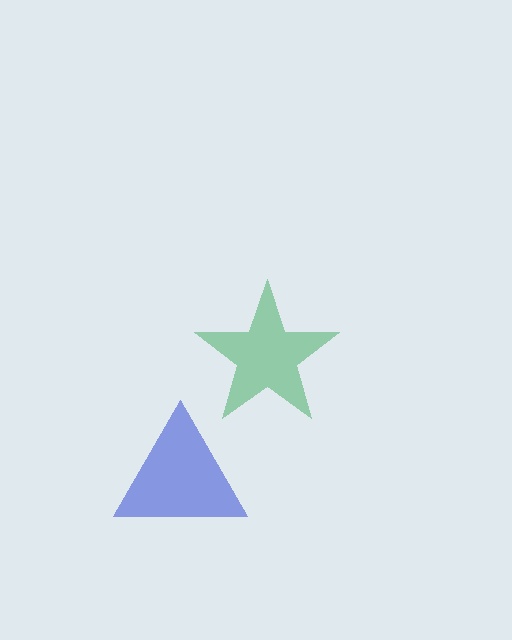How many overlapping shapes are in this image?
There are 2 overlapping shapes in the image.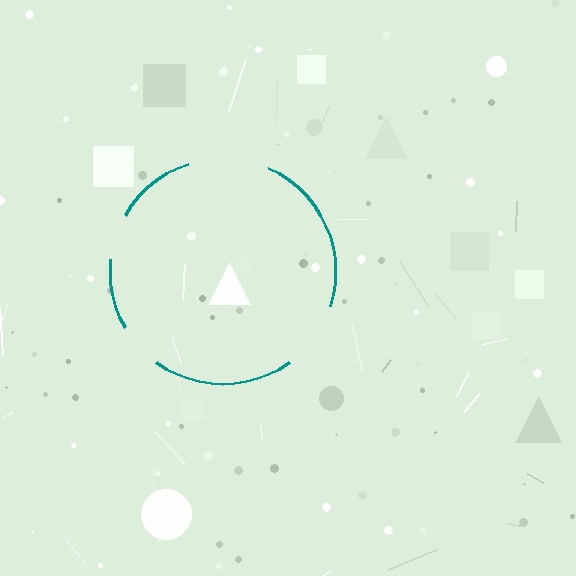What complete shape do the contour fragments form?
The contour fragments form a circle.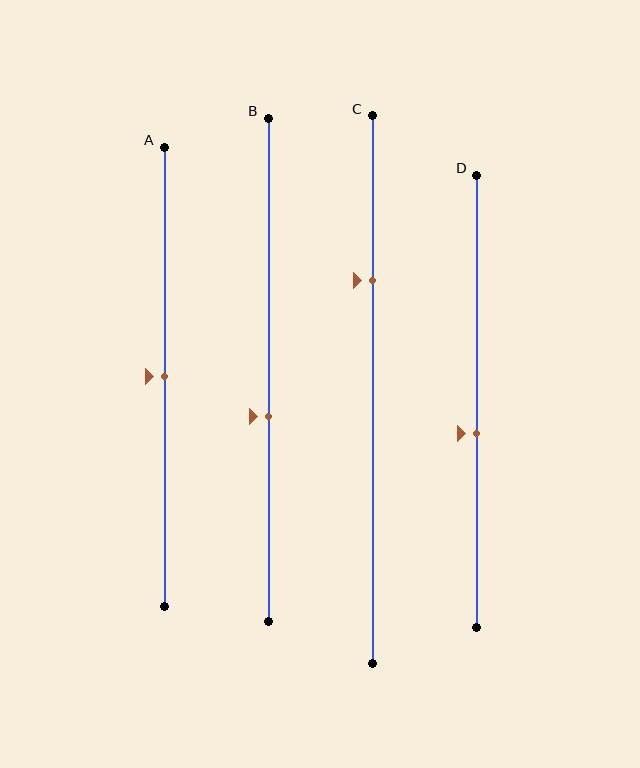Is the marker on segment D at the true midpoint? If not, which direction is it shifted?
No, the marker on segment D is shifted downward by about 7% of the segment length.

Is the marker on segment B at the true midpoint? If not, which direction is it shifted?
No, the marker on segment B is shifted downward by about 9% of the segment length.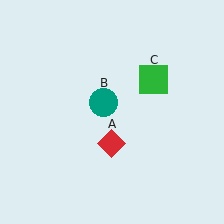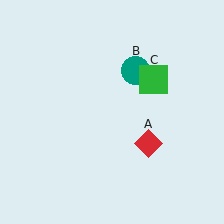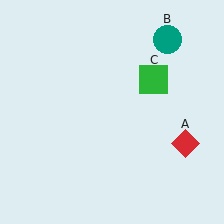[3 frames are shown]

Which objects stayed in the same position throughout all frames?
Green square (object C) remained stationary.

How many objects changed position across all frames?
2 objects changed position: red diamond (object A), teal circle (object B).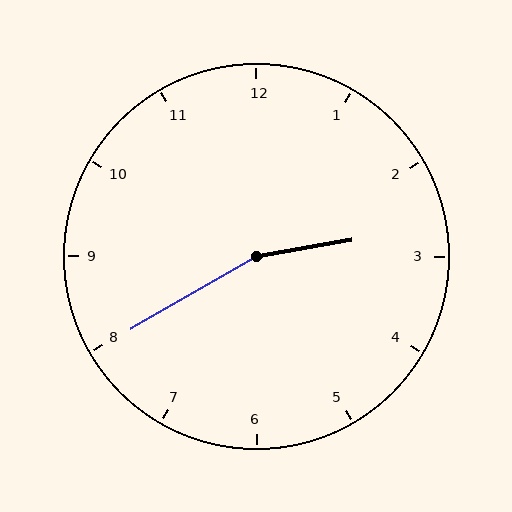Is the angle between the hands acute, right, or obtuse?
It is obtuse.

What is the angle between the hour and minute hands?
Approximately 160 degrees.